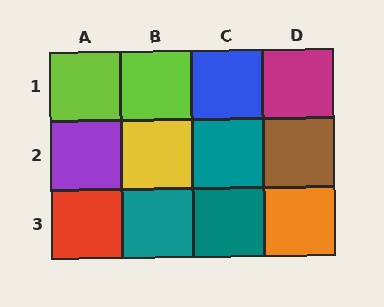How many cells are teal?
3 cells are teal.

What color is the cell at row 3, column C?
Teal.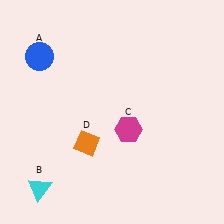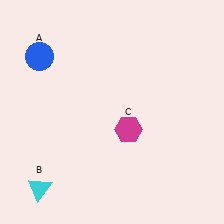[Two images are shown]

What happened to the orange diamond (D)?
The orange diamond (D) was removed in Image 2. It was in the bottom-left area of Image 1.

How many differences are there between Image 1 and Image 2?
There is 1 difference between the two images.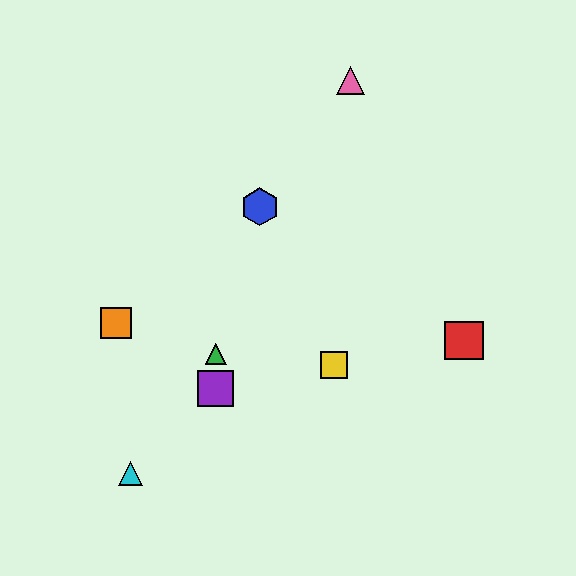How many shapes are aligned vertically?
2 shapes (the green triangle, the purple square) are aligned vertically.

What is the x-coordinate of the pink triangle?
The pink triangle is at x≈350.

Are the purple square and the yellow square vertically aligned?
No, the purple square is at x≈216 and the yellow square is at x≈334.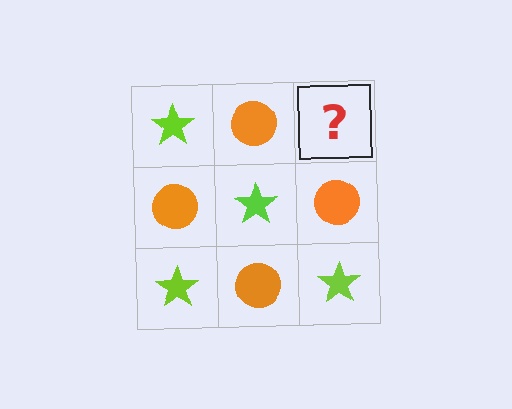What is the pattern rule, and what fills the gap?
The rule is that it alternates lime star and orange circle in a checkerboard pattern. The gap should be filled with a lime star.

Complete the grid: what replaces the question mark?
The question mark should be replaced with a lime star.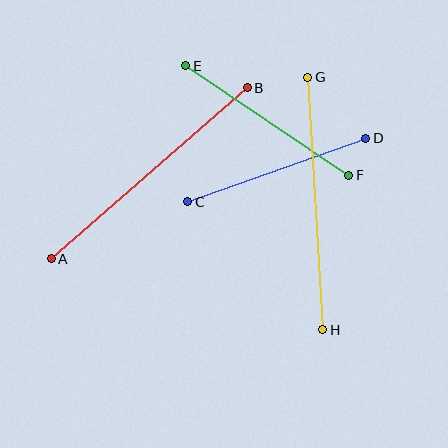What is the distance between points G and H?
The distance is approximately 253 pixels.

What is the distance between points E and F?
The distance is approximately 196 pixels.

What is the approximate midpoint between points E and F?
The midpoint is at approximately (267, 120) pixels.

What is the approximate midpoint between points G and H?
The midpoint is at approximately (315, 204) pixels.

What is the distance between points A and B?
The distance is approximately 260 pixels.